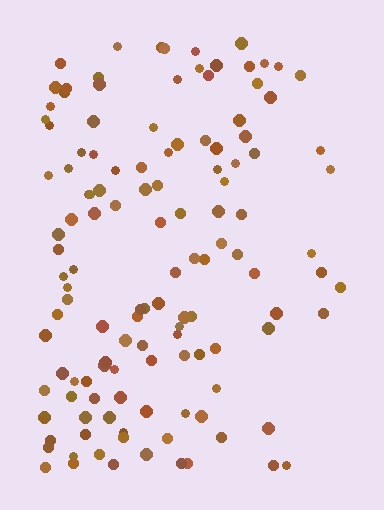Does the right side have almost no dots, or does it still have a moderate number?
Still a moderate number, just noticeably fewer than the left.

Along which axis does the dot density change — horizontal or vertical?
Horizontal.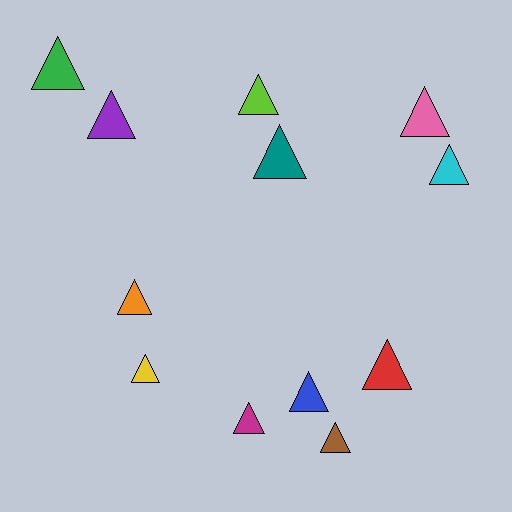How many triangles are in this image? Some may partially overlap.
There are 12 triangles.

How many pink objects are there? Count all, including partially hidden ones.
There is 1 pink object.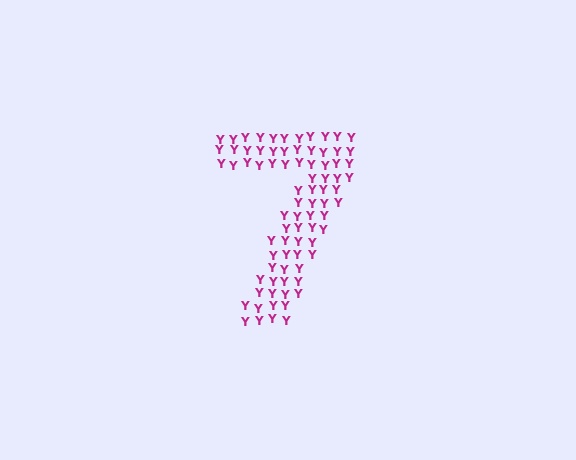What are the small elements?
The small elements are letter Y's.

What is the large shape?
The large shape is the digit 7.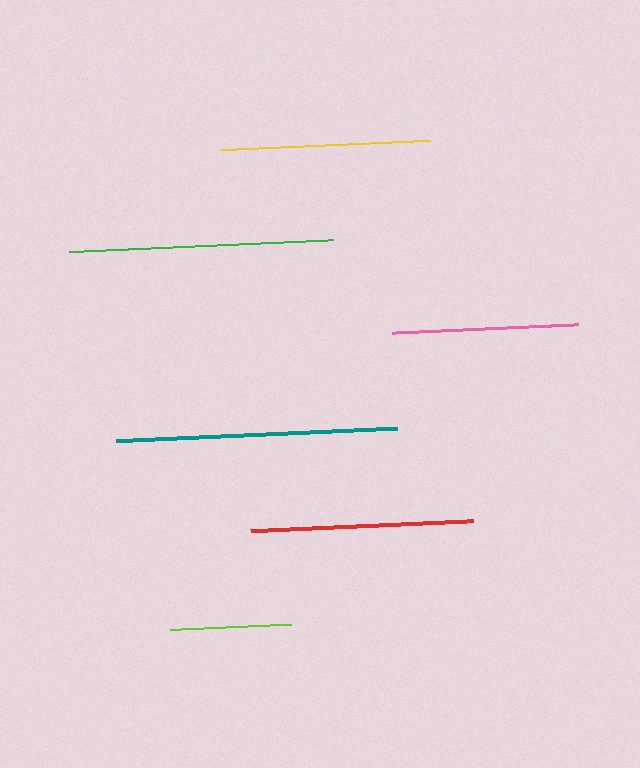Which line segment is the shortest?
The lime line is the shortest at approximately 121 pixels.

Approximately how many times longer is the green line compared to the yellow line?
The green line is approximately 1.3 times the length of the yellow line.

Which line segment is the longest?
The teal line is the longest at approximately 281 pixels.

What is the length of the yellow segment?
The yellow segment is approximately 209 pixels long.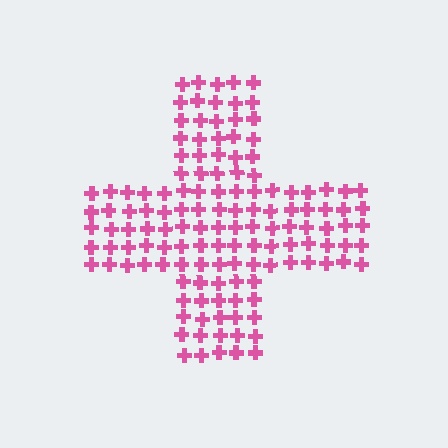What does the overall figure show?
The overall figure shows a cross.